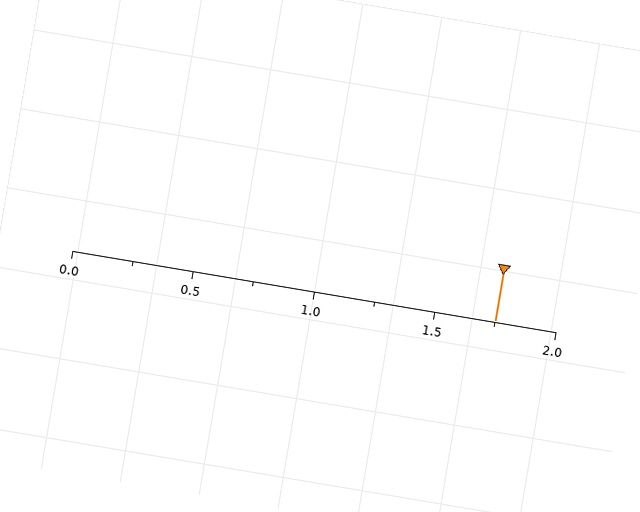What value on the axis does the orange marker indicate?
The marker indicates approximately 1.75.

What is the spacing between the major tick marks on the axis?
The major ticks are spaced 0.5 apart.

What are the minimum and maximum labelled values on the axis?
The axis runs from 0.0 to 2.0.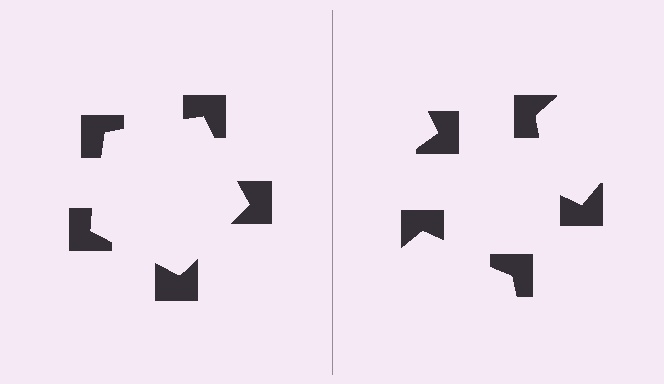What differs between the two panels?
The notched squares are positioned identically on both sides; only the wedge orientations differ. On the left they align to a pentagon; on the right they are misaligned.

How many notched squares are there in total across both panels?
10 — 5 on each side.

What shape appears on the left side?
An illusory pentagon.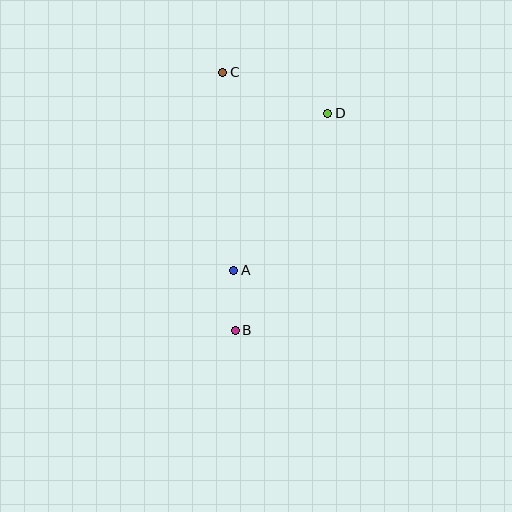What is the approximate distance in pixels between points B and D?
The distance between B and D is approximately 236 pixels.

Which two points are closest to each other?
Points A and B are closest to each other.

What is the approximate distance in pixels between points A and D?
The distance between A and D is approximately 183 pixels.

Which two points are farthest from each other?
Points B and C are farthest from each other.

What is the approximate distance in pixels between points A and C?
The distance between A and C is approximately 198 pixels.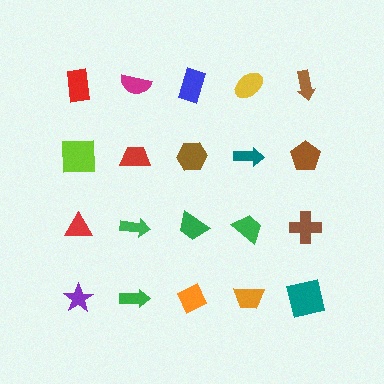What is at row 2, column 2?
A red trapezoid.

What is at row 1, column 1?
A red rectangle.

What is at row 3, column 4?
A green trapezoid.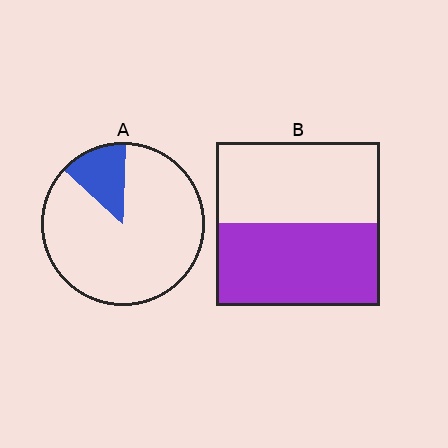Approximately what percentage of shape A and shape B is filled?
A is approximately 15% and B is approximately 50%.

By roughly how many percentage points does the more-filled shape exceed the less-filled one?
By roughly 35 percentage points (B over A).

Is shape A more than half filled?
No.